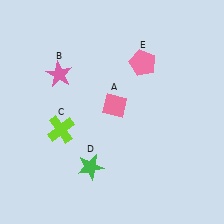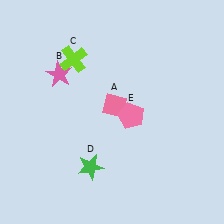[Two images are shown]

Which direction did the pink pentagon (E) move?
The pink pentagon (E) moved down.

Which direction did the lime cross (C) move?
The lime cross (C) moved up.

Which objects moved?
The objects that moved are: the lime cross (C), the pink pentagon (E).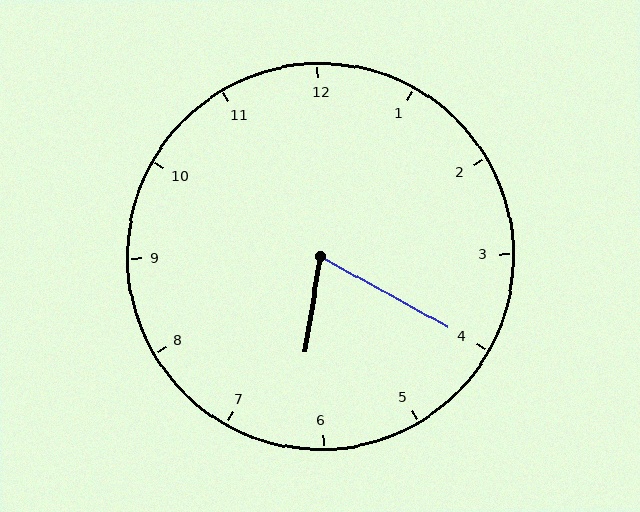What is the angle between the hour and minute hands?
Approximately 70 degrees.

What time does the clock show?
6:20.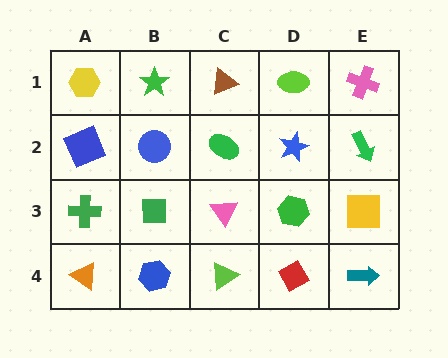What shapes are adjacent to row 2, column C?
A brown triangle (row 1, column C), a pink triangle (row 3, column C), a blue circle (row 2, column B), a blue star (row 2, column D).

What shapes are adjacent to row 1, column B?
A blue circle (row 2, column B), a yellow hexagon (row 1, column A), a brown triangle (row 1, column C).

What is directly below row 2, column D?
A green hexagon.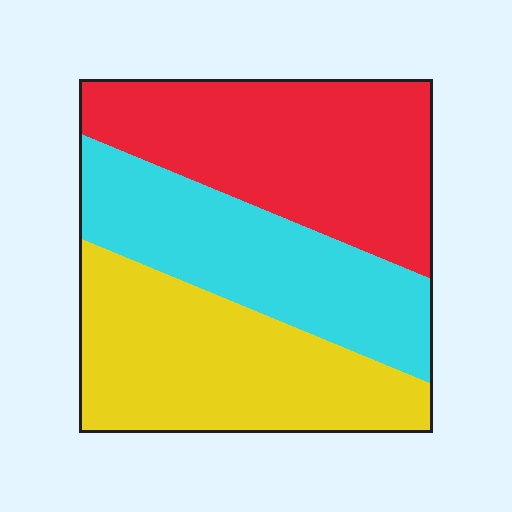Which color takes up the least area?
Cyan, at roughly 30%.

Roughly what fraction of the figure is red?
Red covers about 35% of the figure.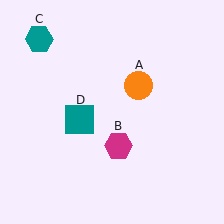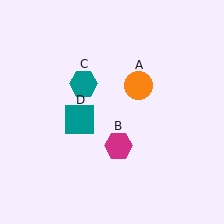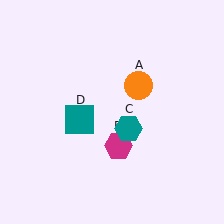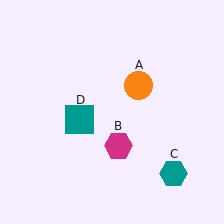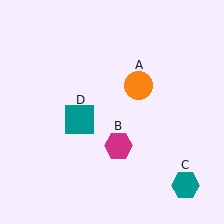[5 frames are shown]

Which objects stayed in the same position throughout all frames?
Orange circle (object A) and magenta hexagon (object B) and teal square (object D) remained stationary.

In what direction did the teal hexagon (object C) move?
The teal hexagon (object C) moved down and to the right.